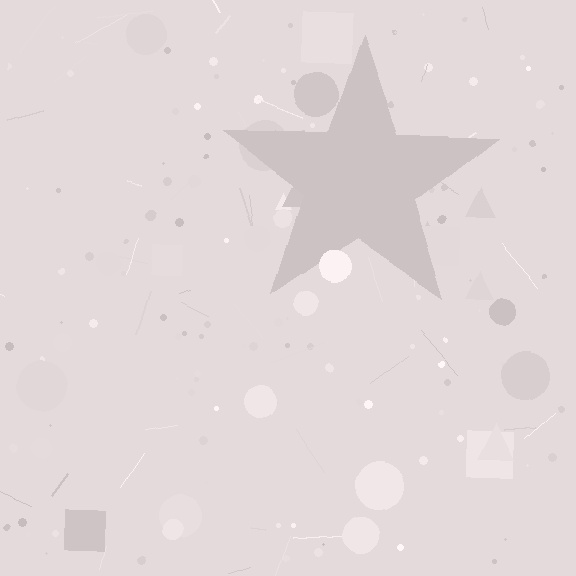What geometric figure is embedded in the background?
A star is embedded in the background.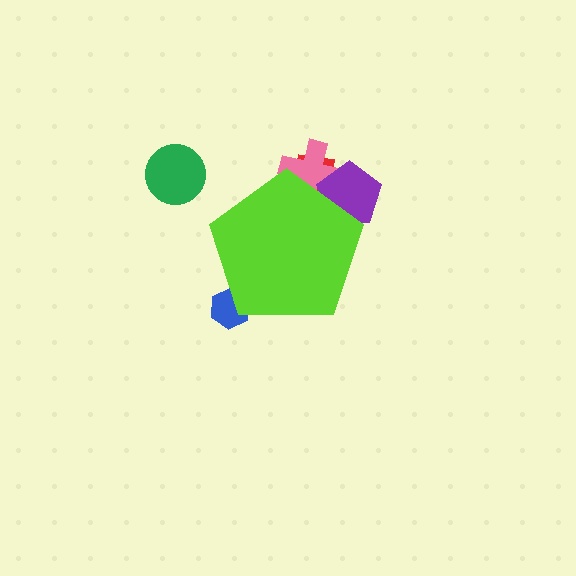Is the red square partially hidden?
Yes, the red square is partially hidden behind the lime pentagon.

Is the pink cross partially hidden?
Yes, the pink cross is partially hidden behind the lime pentagon.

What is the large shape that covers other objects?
A lime pentagon.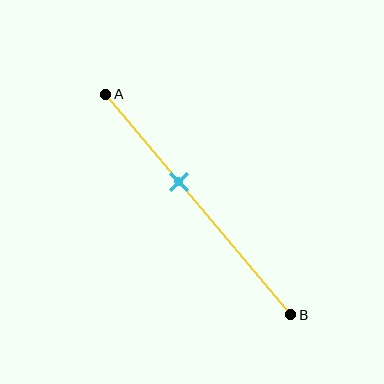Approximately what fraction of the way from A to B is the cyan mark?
The cyan mark is approximately 40% of the way from A to B.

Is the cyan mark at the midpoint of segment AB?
No, the mark is at about 40% from A, not at the 50% midpoint.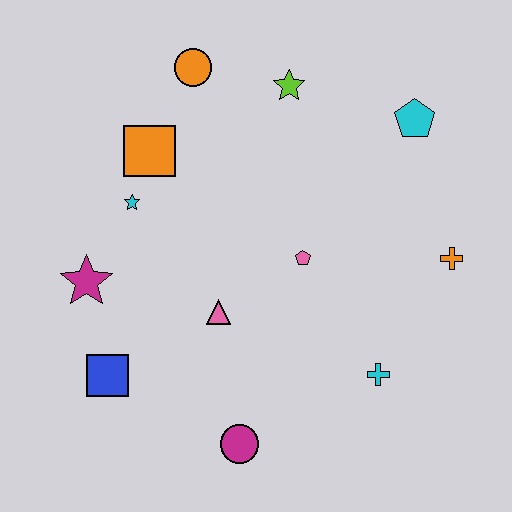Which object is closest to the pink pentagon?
The pink triangle is closest to the pink pentagon.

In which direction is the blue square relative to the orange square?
The blue square is below the orange square.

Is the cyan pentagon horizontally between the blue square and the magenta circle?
No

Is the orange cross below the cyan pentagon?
Yes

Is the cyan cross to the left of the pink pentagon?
No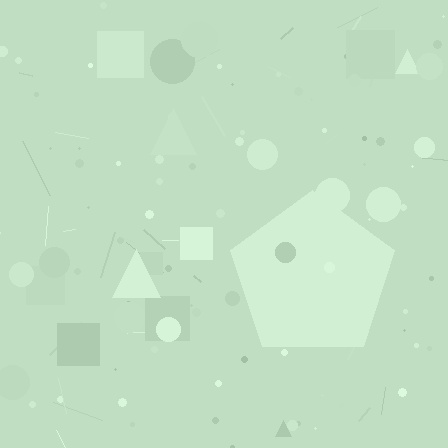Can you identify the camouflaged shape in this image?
The camouflaged shape is a pentagon.